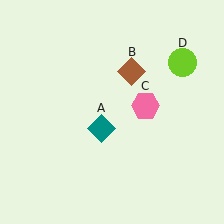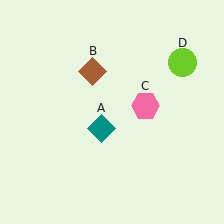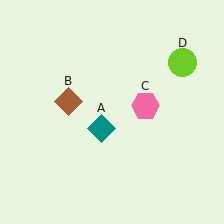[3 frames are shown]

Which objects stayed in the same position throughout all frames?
Teal diamond (object A) and pink hexagon (object C) and lime circle (object D) remained stationary.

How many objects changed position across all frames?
1 object changed position: brown diamond (object B).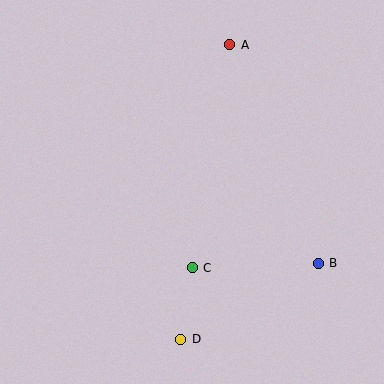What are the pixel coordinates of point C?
Point C is at (192, 268).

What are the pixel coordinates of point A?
Point A is at (230, 45).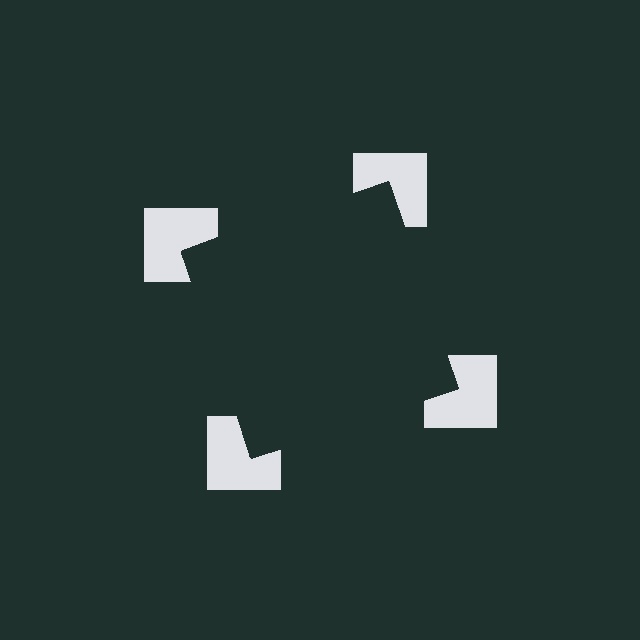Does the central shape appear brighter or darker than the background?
It typically appears slightly darker than the background, even though no actual brightness change is drawn.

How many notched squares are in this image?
There are 4 — one at each vertex of the illusory square.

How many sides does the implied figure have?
4 sides.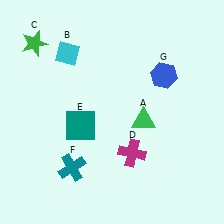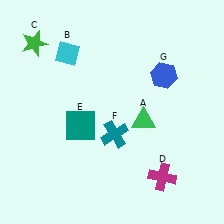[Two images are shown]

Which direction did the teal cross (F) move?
The teal cross (F) moved right.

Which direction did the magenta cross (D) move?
The magenta cross (D) moved right.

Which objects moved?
The objects that moved are: the magenta cross (D), the teal cross (F).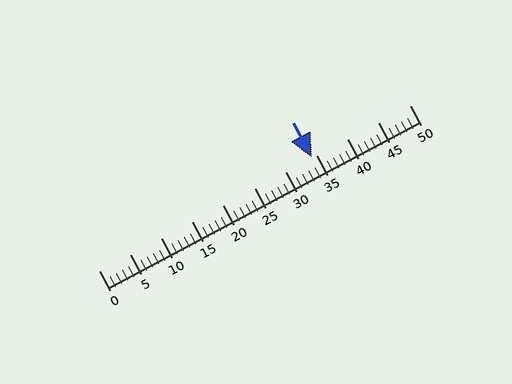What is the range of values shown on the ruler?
The ruler shows values from 0 to 50.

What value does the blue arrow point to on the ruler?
The blue arrow points to approximately 34.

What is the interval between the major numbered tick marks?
The major tick marks are spaced 5 units apart.